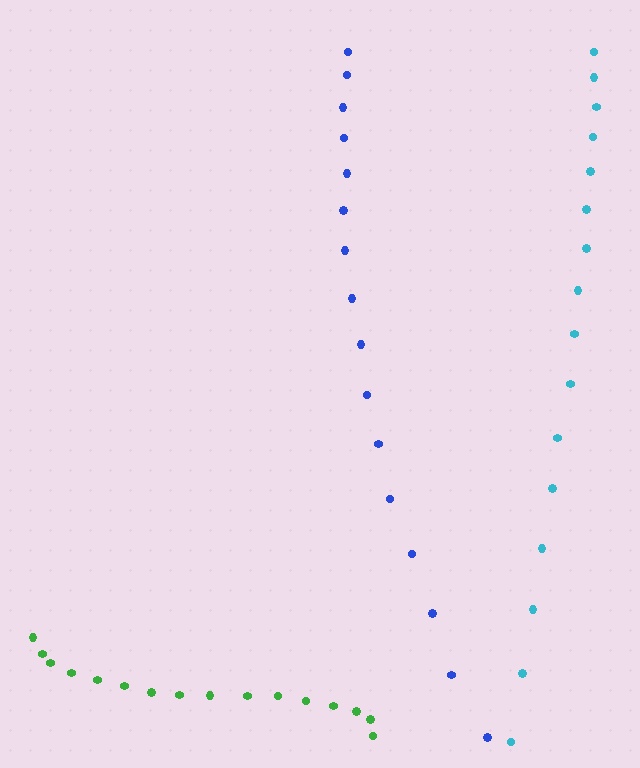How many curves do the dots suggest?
There are 3 distinct paths.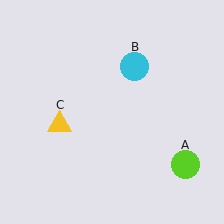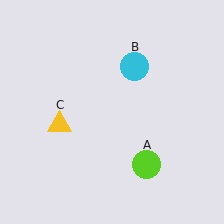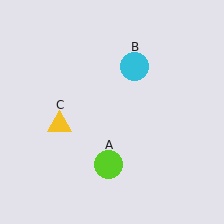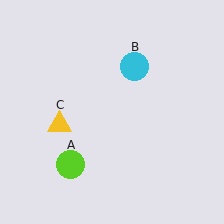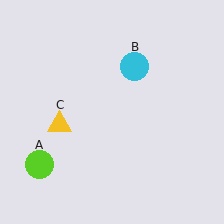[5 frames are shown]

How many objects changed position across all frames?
1 object changed position: lime circle (object A).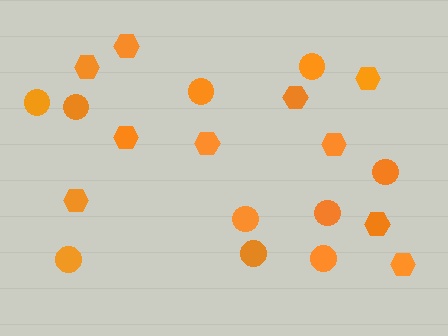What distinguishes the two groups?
There are 2 groups: one group of circles (10) and one group of hexagons (10).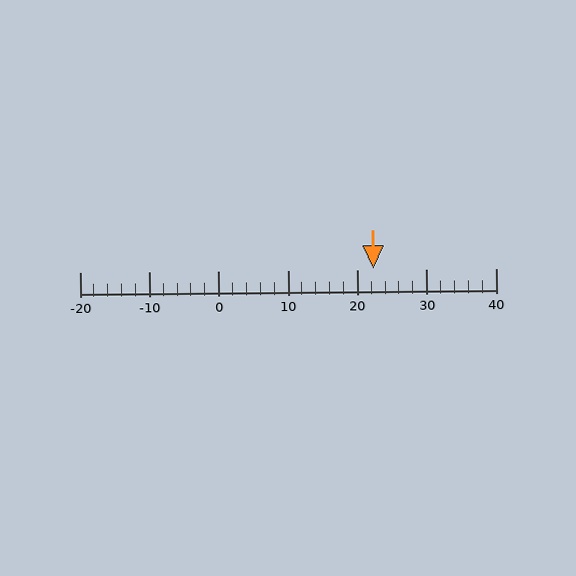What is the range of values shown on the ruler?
The ruler shows values from -20 to 40.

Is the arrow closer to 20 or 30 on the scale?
The arrow is closer to 20.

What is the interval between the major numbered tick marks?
The major tick marks are spaced 10 units apart.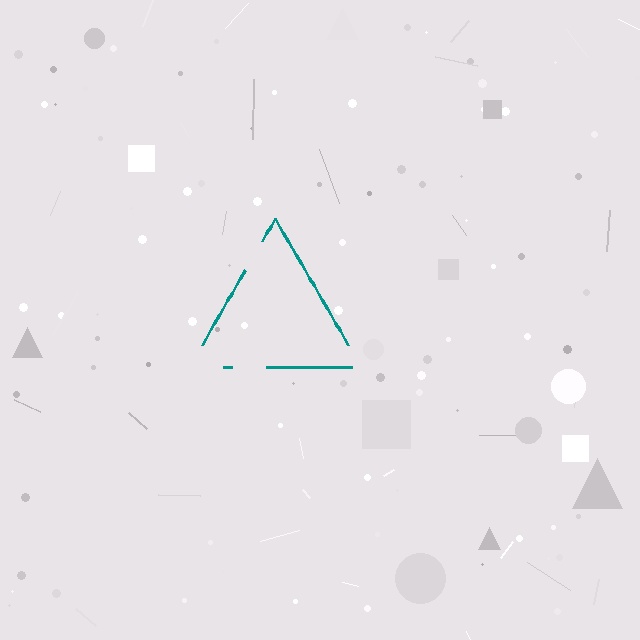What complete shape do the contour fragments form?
The contour fragments form a triangle.